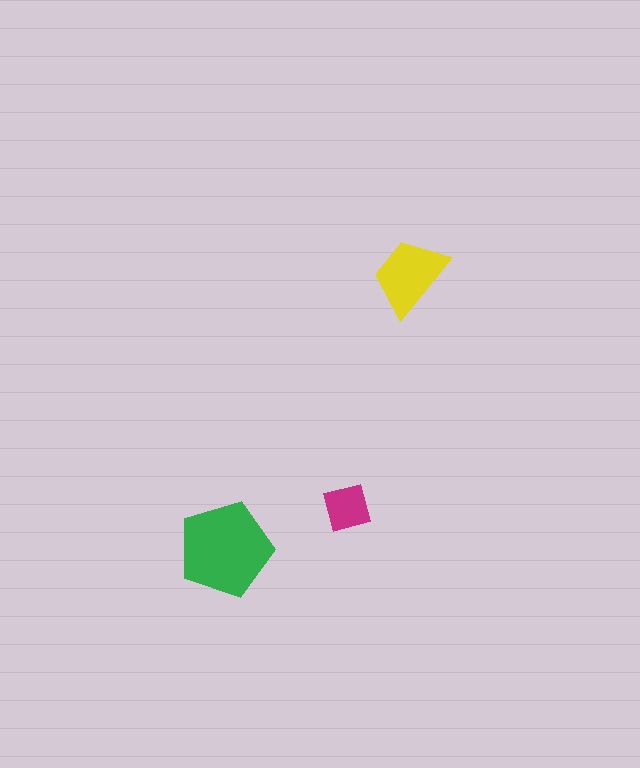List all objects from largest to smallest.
The green pentagon, the yellow trapezoid, the magenta square.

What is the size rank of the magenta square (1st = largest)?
3rd.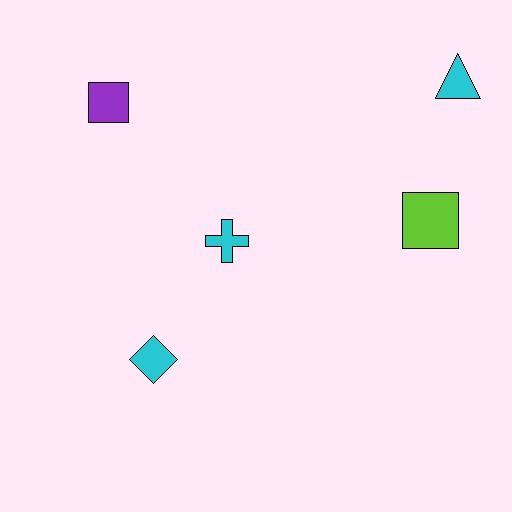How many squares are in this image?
There are 2 squares.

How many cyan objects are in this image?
There are 3 cyan objects.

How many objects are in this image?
There are 5 objects.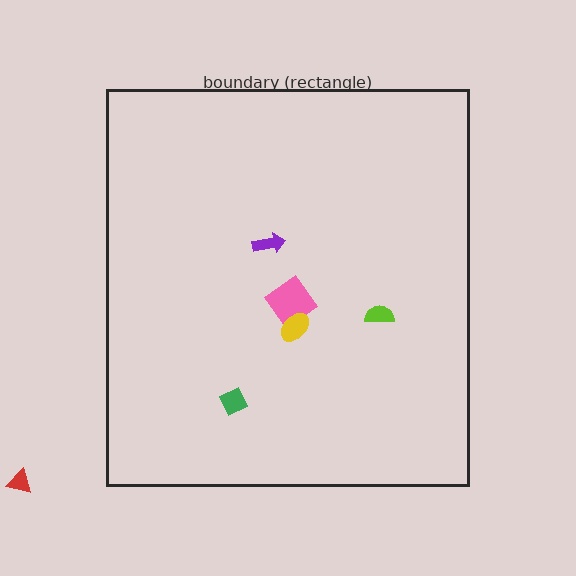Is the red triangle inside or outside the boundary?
Outside.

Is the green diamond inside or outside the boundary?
Inside.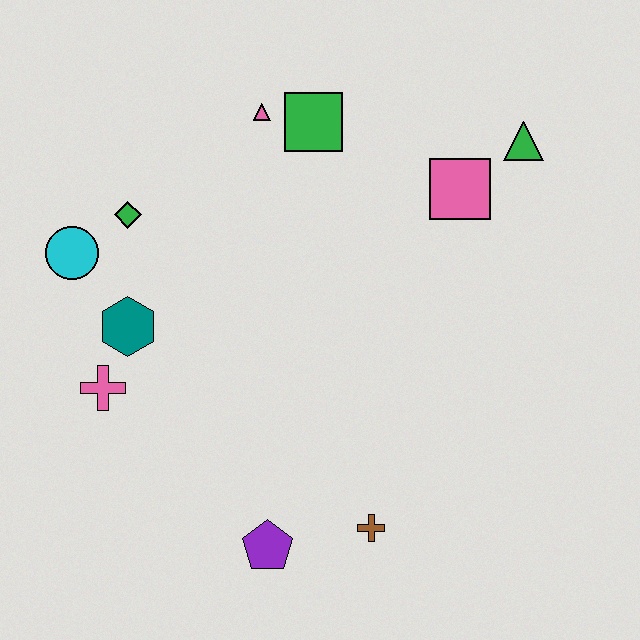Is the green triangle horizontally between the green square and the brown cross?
No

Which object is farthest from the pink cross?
The green triangle is farthest from the pink cross.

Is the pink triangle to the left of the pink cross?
No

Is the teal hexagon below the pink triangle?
Yes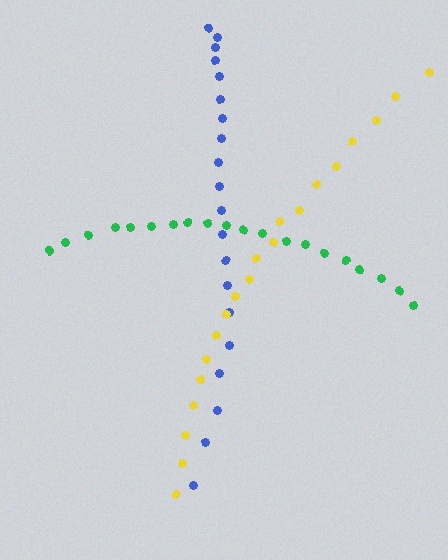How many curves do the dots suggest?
There are 3 distinct paths.